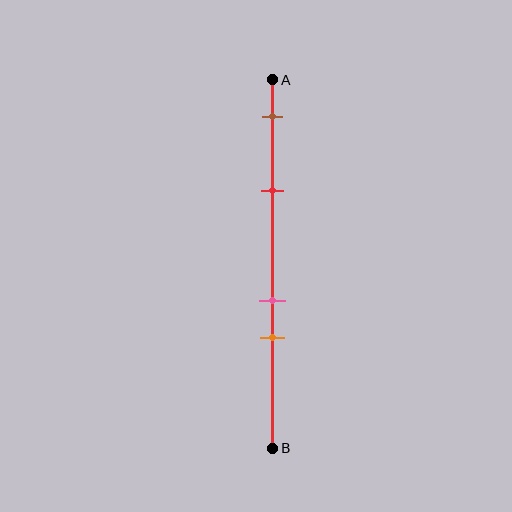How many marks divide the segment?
There are 4 marks dividing the segment.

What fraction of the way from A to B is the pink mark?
The pink mark is approximately 60% (0.6) of the way from A to B.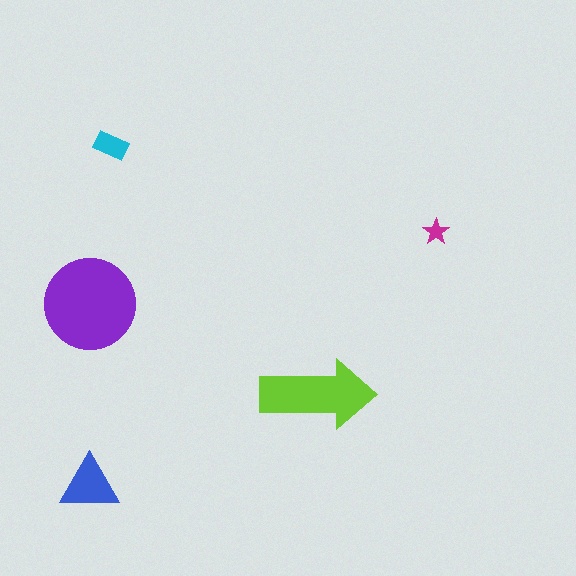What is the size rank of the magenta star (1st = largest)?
5th.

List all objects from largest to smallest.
The purple circle, the lime arrow, the blue triangle, the cyan rectangle, the magenta star.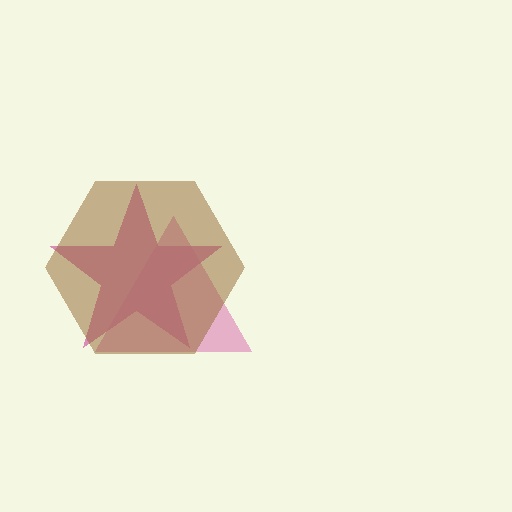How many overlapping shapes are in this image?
There are 3 overlapping shapes in the image.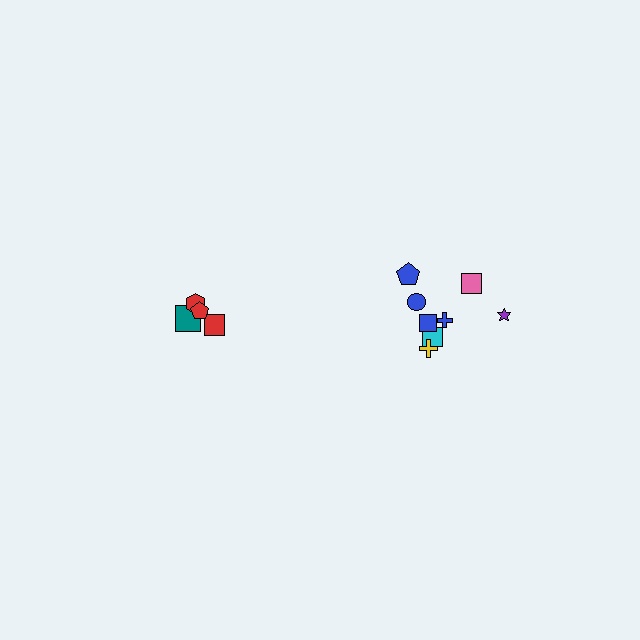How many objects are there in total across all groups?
There are 12 objects.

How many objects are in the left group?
There are 4 objects.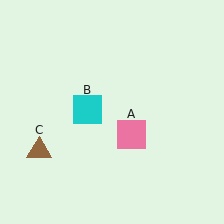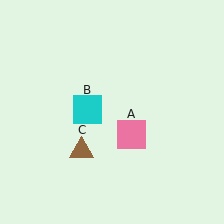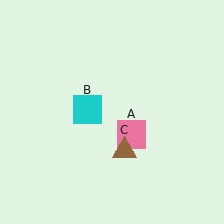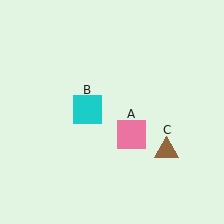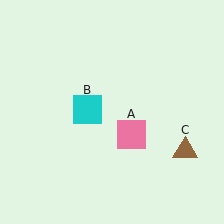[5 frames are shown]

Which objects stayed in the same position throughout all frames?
Pink square (object A) and cyan square (object B) remained stationary.